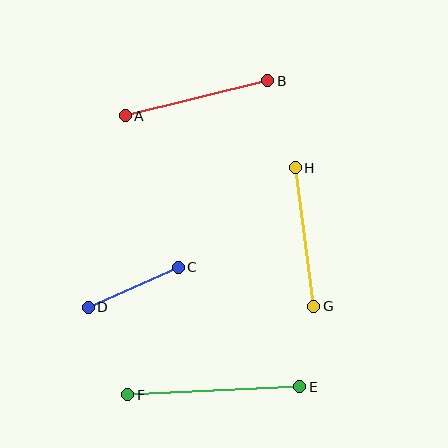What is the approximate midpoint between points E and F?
The midpoint is at approximately (214, 391) pixels.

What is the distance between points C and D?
The distance is approximately 98 pixels.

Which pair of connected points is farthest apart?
Points E and F are farthest apart.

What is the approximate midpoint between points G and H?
The midpoint is at approximately (305, 237) pixels.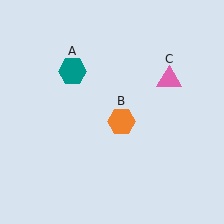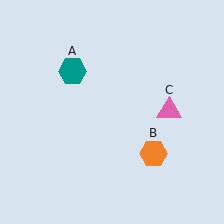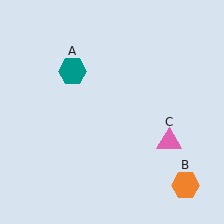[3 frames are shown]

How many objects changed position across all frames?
2 objects changed position: orange hexagon (object B), pink triangle (object C).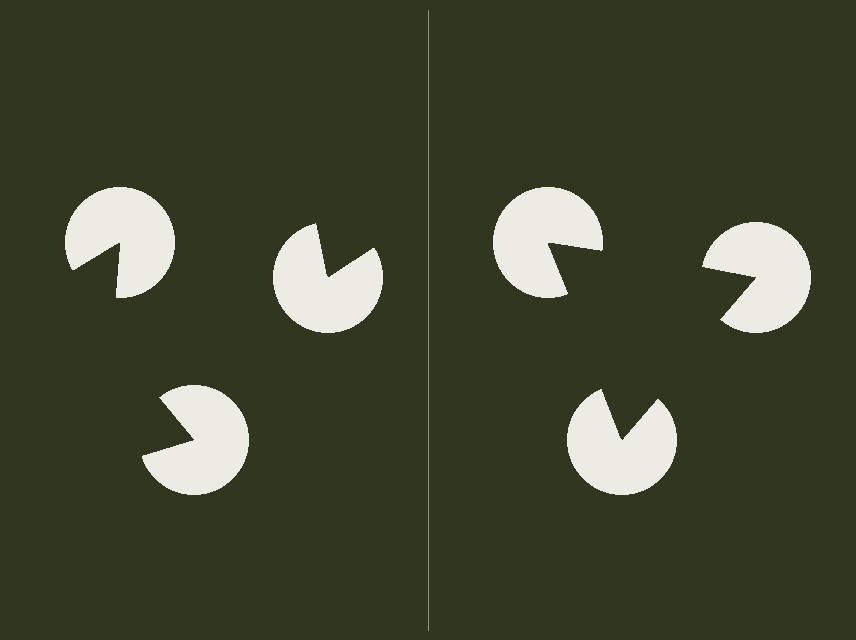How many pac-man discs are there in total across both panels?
6 — 3 on each side.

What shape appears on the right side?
An illusory triangle.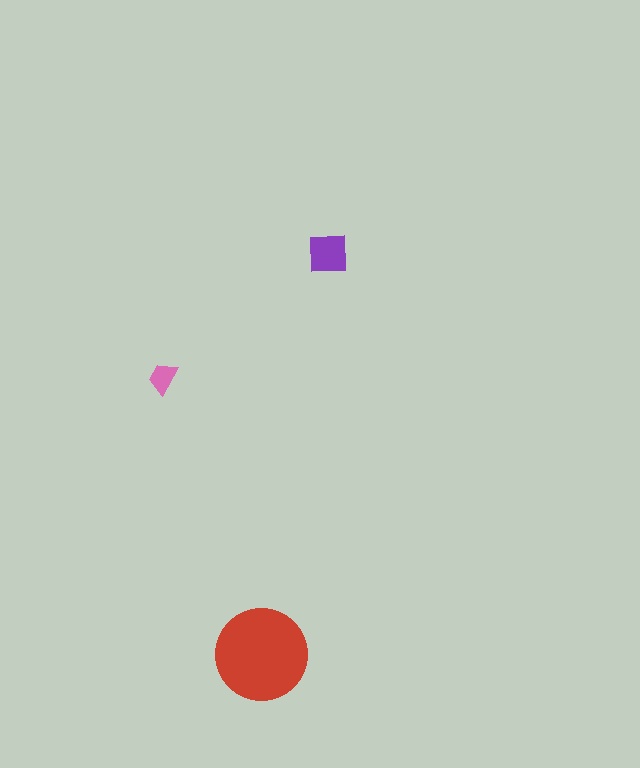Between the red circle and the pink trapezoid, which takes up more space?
The red circle.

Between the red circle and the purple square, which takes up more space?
The red circle.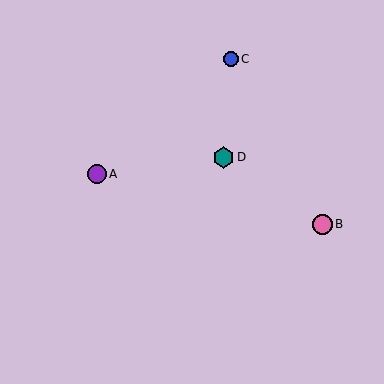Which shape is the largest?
The teal hexagon (labeled D) is the largest.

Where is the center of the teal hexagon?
The center of the teal hexagon is at (224, 157).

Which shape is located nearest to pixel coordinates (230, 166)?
The teal hexagon (labeled D) at (224, 157) is nearest to that location.